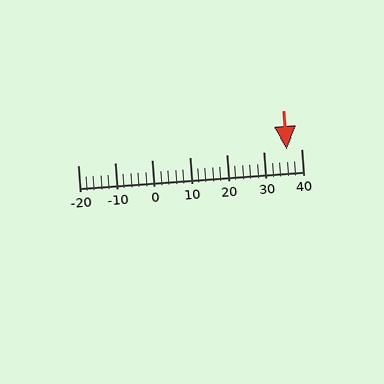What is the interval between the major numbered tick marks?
The major tick marks are spaced 10 units apart.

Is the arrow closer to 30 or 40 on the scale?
The arrow is closer to 40.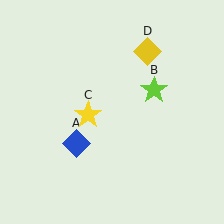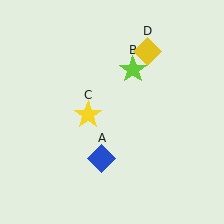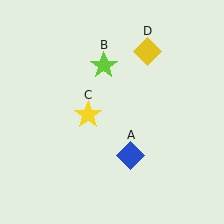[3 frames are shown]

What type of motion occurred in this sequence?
The blue diamond (object A), lime star (object B) rotated counterclockwise around the center of the scene.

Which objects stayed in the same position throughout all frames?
Yellow star (object C) and yellow diamond (object D) remained stationary.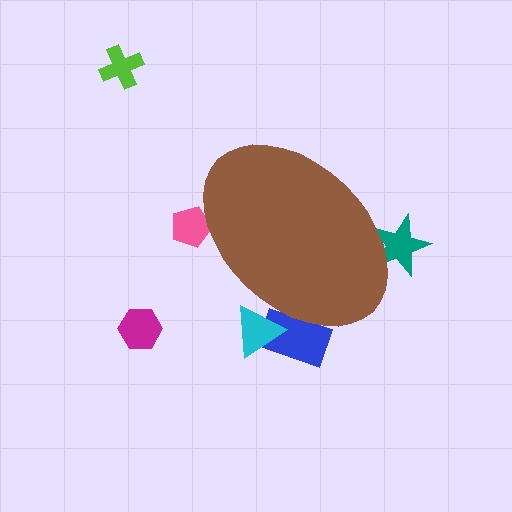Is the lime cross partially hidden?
No, the lime cross is fully visible.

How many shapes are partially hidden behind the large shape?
4 shapes are partially hidden.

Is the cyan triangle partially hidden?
Yes, the cyan triangle is partially hidden behind the brown ellipse.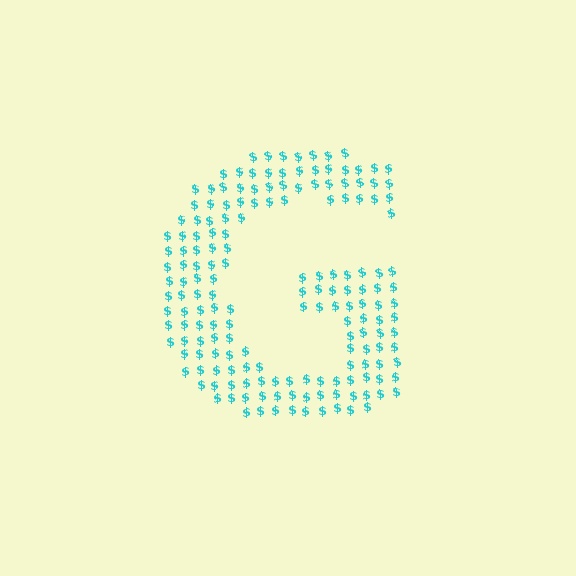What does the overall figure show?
The overall figure shows the letter G.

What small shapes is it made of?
It is made of small dollar signs.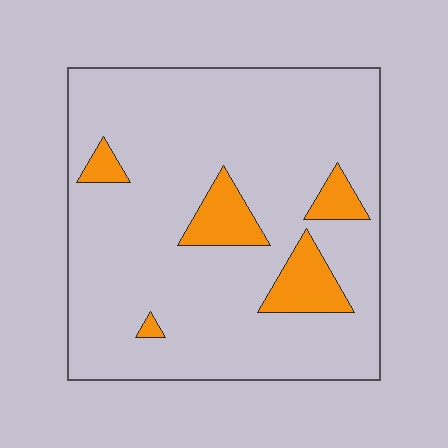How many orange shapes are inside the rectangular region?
5.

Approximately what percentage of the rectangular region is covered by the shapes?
Approximately 10%.